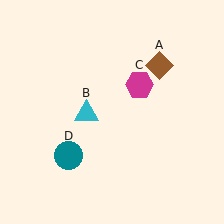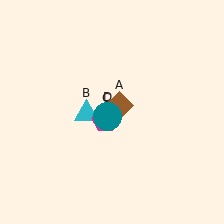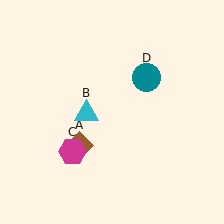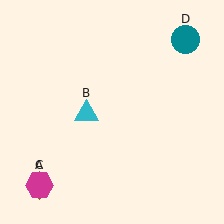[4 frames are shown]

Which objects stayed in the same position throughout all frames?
Cyan triangle (object B) remained stationary.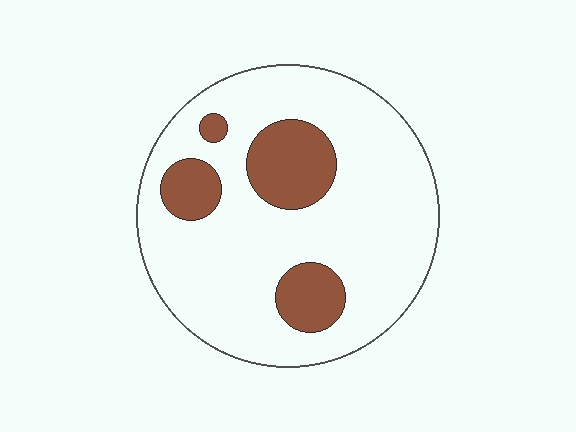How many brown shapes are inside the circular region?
4.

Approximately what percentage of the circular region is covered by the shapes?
Approximately 20%.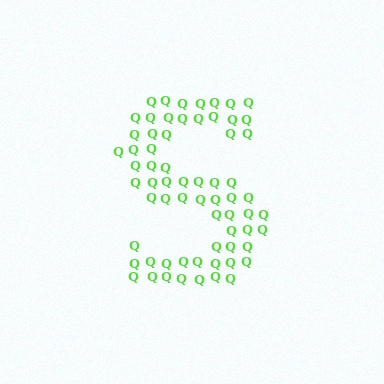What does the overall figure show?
The overall figure shows the letter S.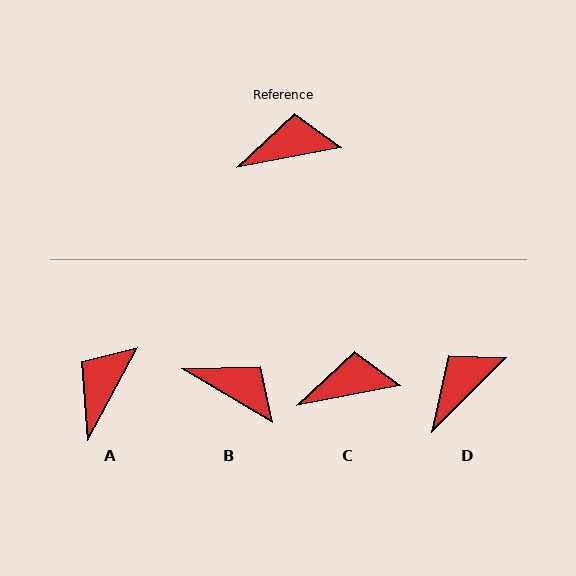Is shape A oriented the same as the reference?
No, it is off by about 51 degrees.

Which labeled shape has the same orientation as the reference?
C.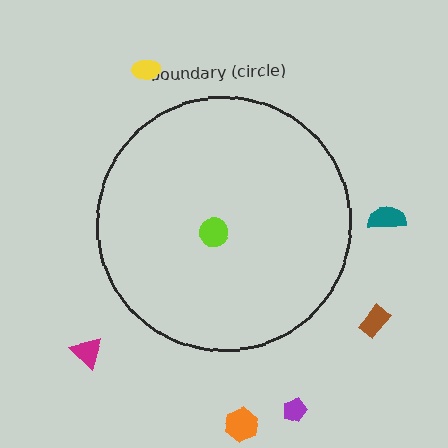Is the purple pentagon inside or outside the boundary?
Outside.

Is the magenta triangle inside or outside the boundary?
Outside.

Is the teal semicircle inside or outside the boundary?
Outside.